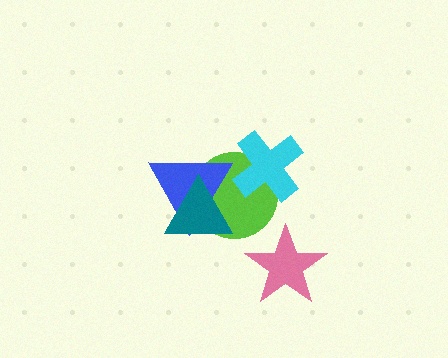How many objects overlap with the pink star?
0 objects overlap with the pink star.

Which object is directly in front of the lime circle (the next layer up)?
The blue triangle is directly in front of the lime circle.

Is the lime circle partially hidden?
Yes, it is partially covered by another shape.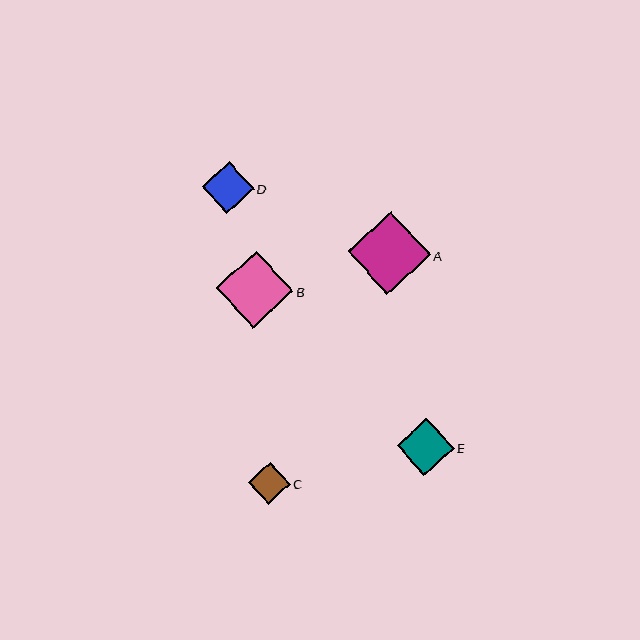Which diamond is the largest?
Diamond A is the largest with a size of approximately 83 pixels.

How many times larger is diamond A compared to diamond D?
Diamond A is approximately 1.6 times the size of diamond D.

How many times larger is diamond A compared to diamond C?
Diamond A is approximately 2.0 times the size of diamond C.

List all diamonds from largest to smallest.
From largest to smallest: A, B, E, D, C.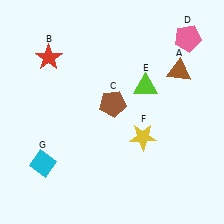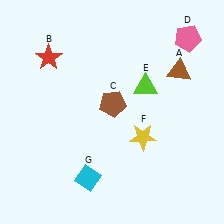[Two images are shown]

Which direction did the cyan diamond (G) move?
The cyan diamond (G) moved right.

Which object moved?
The cyan diamond (G) moved right.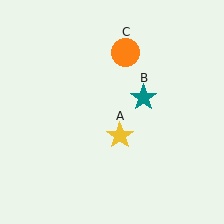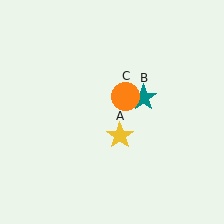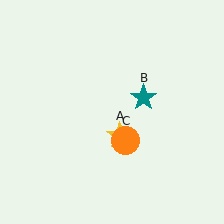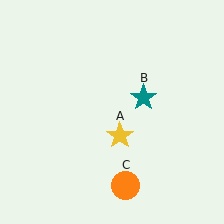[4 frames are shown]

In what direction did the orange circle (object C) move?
The orange circle (object C) moved down.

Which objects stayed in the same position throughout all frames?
Yellow star (object A) and teal star (object B) remained stationary.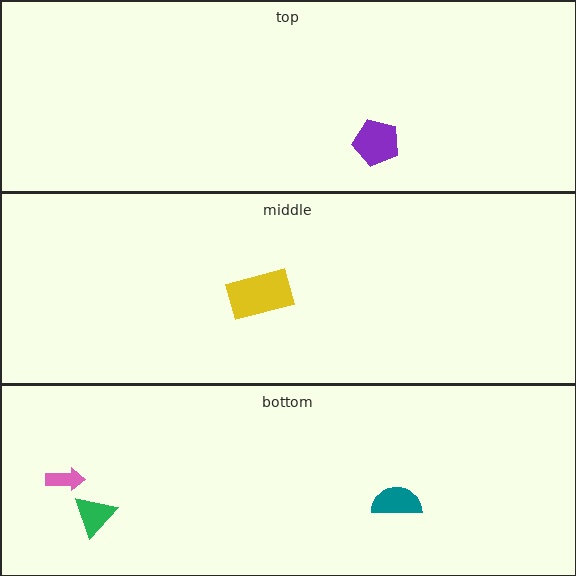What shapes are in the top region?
The purple pentagon.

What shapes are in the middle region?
The yellow rectangle.